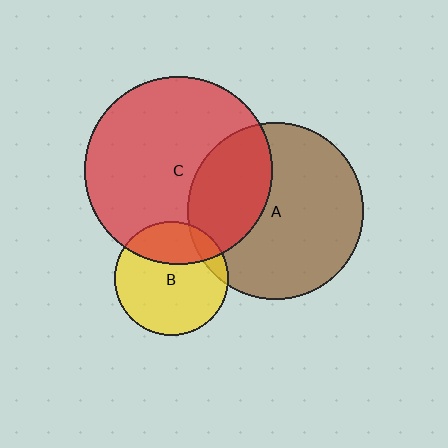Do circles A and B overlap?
Yes.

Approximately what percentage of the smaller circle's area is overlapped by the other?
Approximately 10%.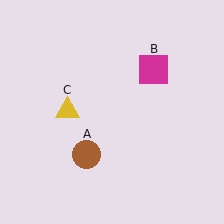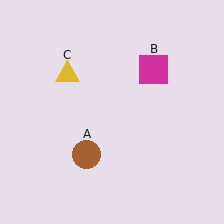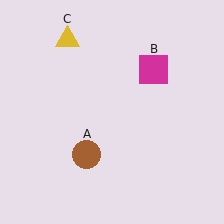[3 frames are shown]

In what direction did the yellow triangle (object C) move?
The yellow triangle (object C) moved up.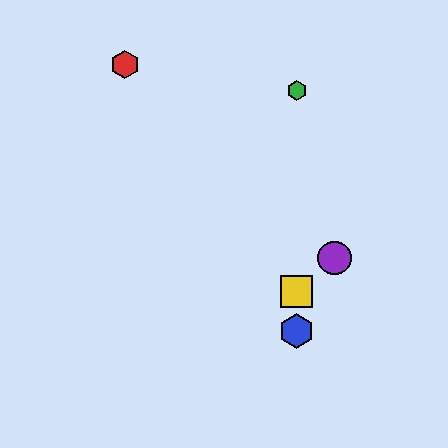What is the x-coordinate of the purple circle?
The purple circle is at x≈334.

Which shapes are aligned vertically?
The blue hexagon, the green hexagon, the yellow square are aligned vertically.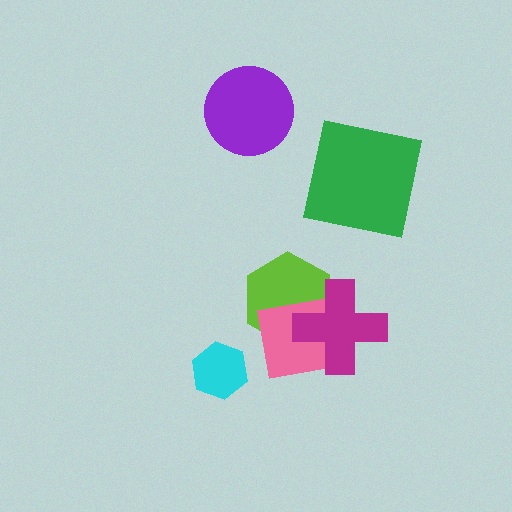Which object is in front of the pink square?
The magenta cross is in front of the pink square.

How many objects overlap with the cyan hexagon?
0 objects overlap with the cyan hexagon.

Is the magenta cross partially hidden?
No, no other shape covers it.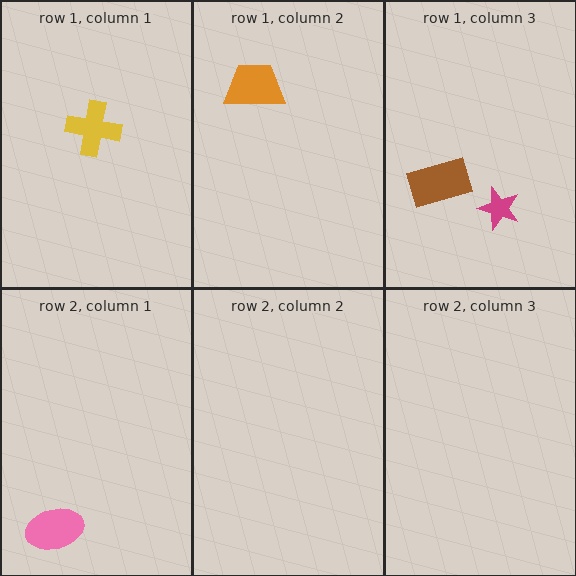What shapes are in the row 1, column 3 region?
The magenta star, the brown rectangle.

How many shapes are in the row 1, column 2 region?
1.